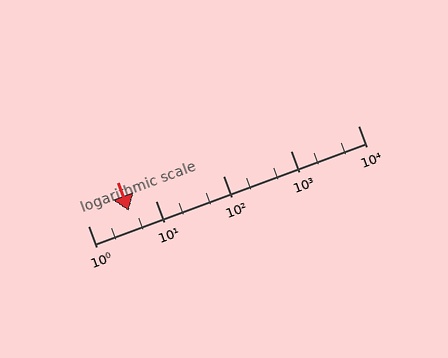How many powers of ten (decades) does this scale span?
The scale spans 4 decades, from 1 to 10000.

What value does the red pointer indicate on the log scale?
The pointer indicates approximately 4.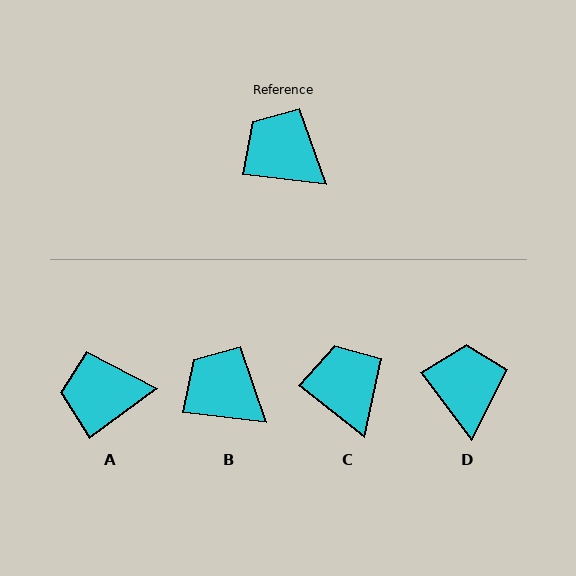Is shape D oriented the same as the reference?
No, it is off by about 46 degrees.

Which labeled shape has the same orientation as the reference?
B.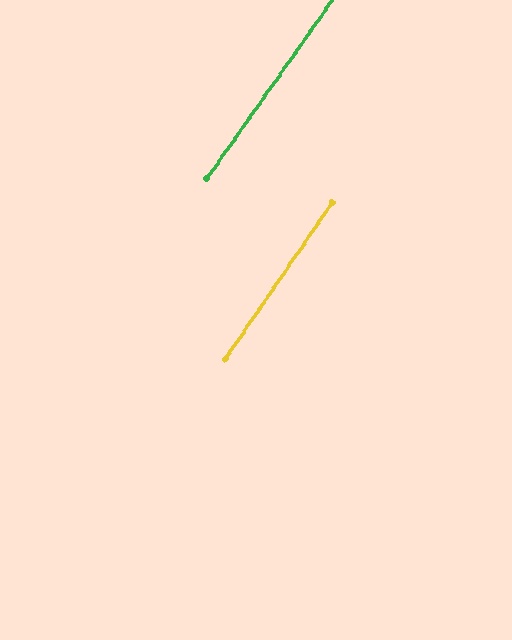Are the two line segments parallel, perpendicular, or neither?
Parallel — their directions differ by only 0.6°.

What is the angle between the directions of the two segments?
Approximately 1 degree.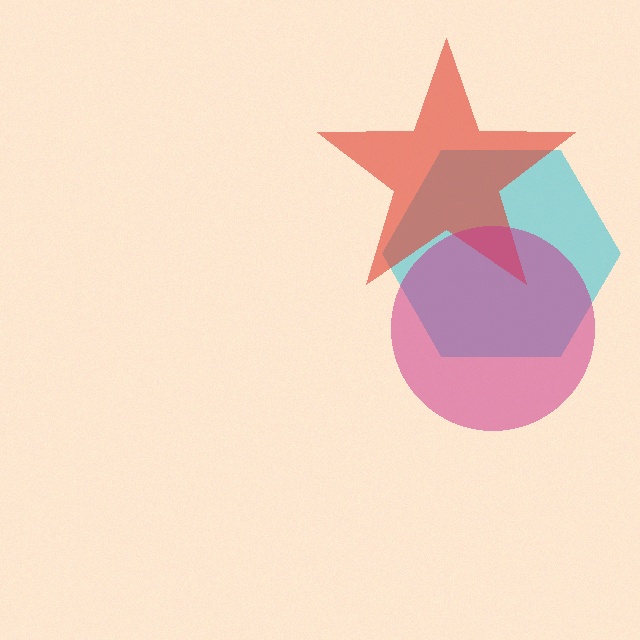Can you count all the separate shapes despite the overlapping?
Yes, there are 3 separate shapes.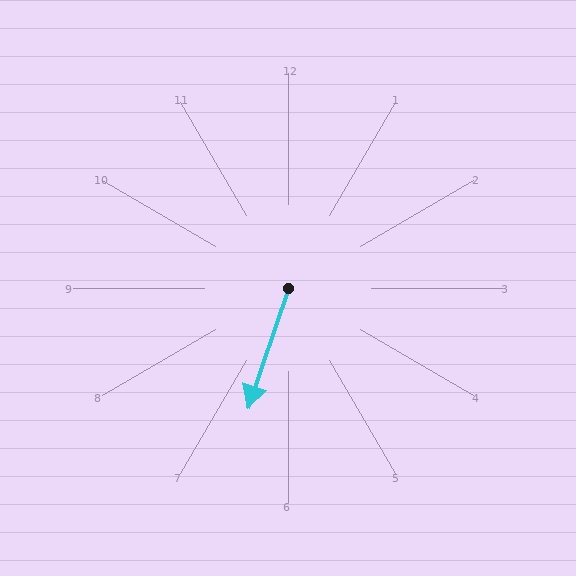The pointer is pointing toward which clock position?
Roughly 7 o'clock.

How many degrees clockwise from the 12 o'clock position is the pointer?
Approximately 199 degrees.